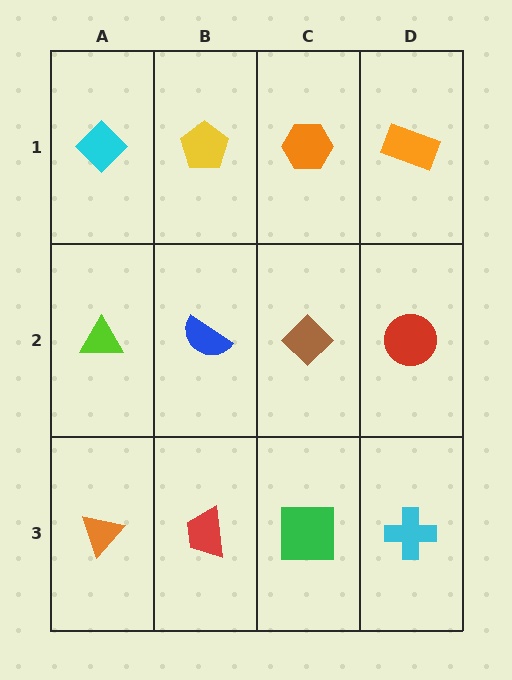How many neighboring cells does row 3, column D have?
2.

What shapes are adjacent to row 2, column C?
An orange hexagon (row 1, column C), a green square (row 3, column C), a blue semicircle (row 2, column B), a red circle (row 2, column D).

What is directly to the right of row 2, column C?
A red circle.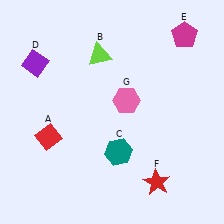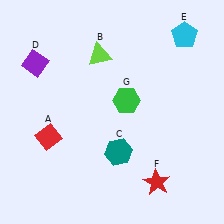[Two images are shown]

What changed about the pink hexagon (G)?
In Image 1, G is pink. In Image 2, it changed to green.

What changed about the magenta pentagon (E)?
In Image 1, E is magenta. In Image 2, it changed to cyan.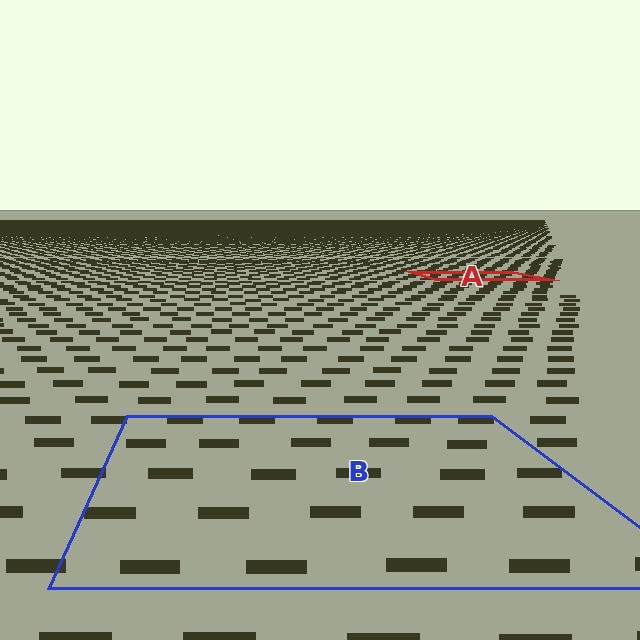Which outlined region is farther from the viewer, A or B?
Region A is farther from the viewer — the texture elements inside it appear smaller and more densely packed.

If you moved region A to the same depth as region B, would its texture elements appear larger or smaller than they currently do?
They would appear larger. At a closer depth, the same texture elements are projected at a bigger on-screen size.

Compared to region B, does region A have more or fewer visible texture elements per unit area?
Region A has more texture elements per unit area — they are packed more densely because it is farther away.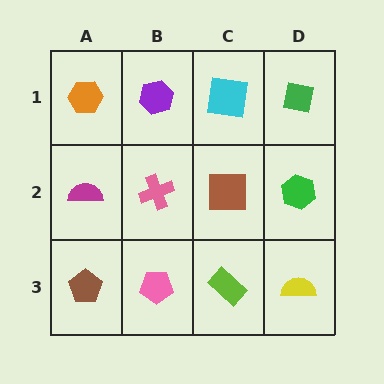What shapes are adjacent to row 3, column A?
A magenta semicircle (row 2, column A), a pink pentagon (row 3, column B).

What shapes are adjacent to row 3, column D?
A green hexagon (row 2, column D), a lime rectangle (row 3, column C).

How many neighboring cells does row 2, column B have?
4.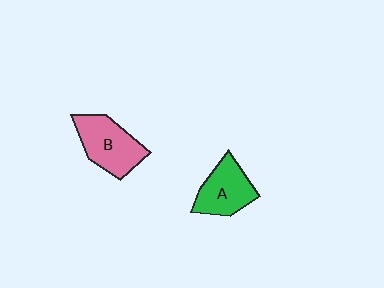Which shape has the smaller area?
Shape A (green).